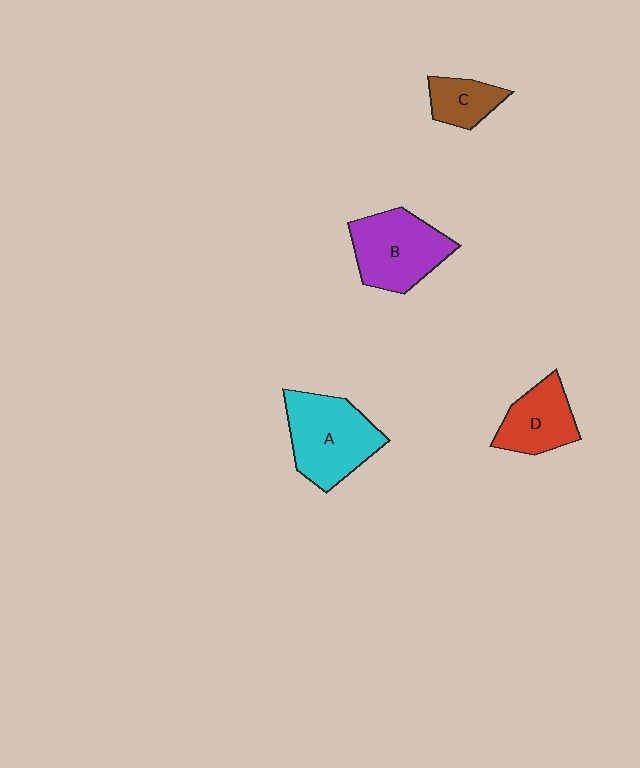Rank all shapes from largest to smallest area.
From largest to smallest: A (cyan), B (purple), D (red), C (brown).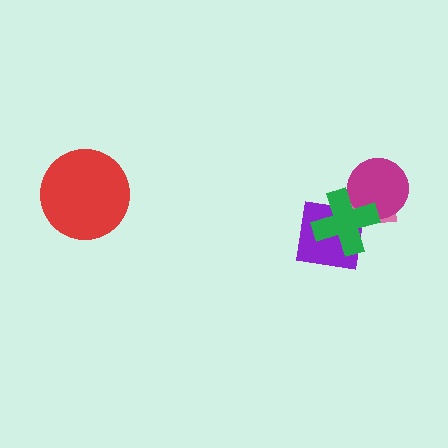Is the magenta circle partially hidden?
Yes, it is partially covered by another shape.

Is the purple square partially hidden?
Yes, it is partially covered by another shape.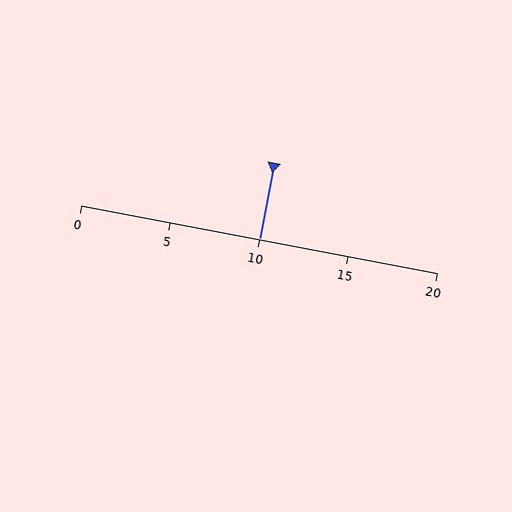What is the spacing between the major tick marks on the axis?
The major ticks are spaced 5 apart.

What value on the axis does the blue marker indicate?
The marker indicates approximately 10.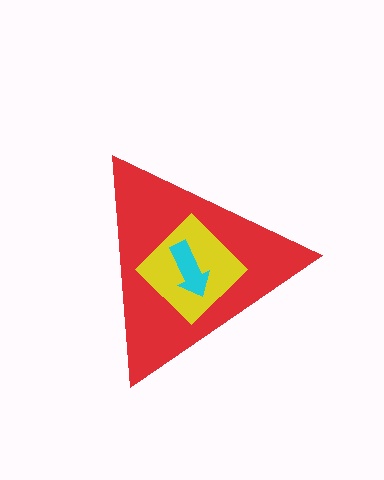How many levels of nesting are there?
3.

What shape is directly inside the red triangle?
The yellow diamond.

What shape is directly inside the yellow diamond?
The cyan arrow.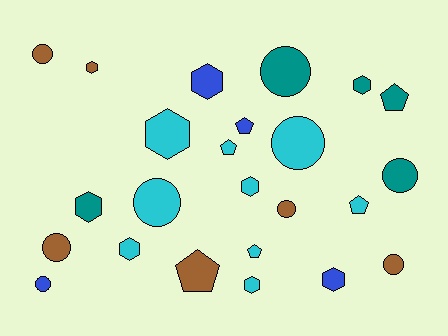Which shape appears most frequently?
Hexagon, with 9 objects.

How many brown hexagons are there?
There is 1 brown hexagon.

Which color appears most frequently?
Cyan, with 9 objects.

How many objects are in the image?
There are 24 objects.